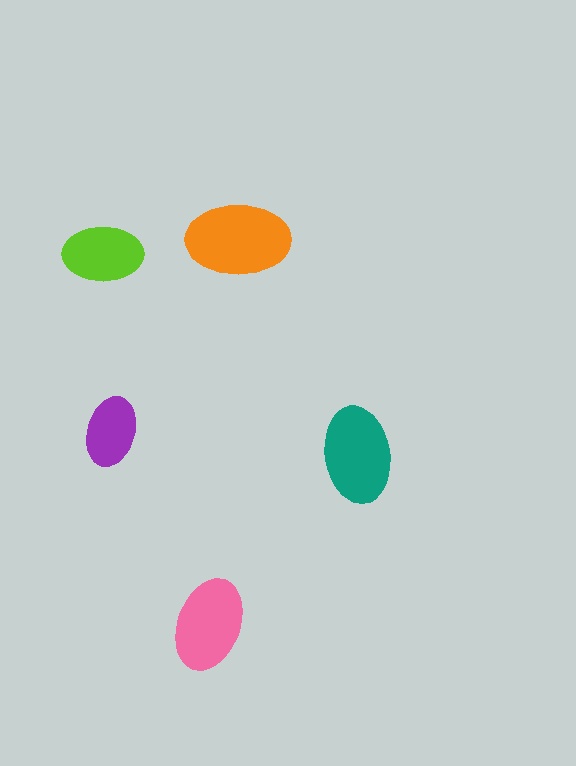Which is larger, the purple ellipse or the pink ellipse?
The pink one.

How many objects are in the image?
There are 5 objects in the image.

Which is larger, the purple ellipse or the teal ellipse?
The teal one.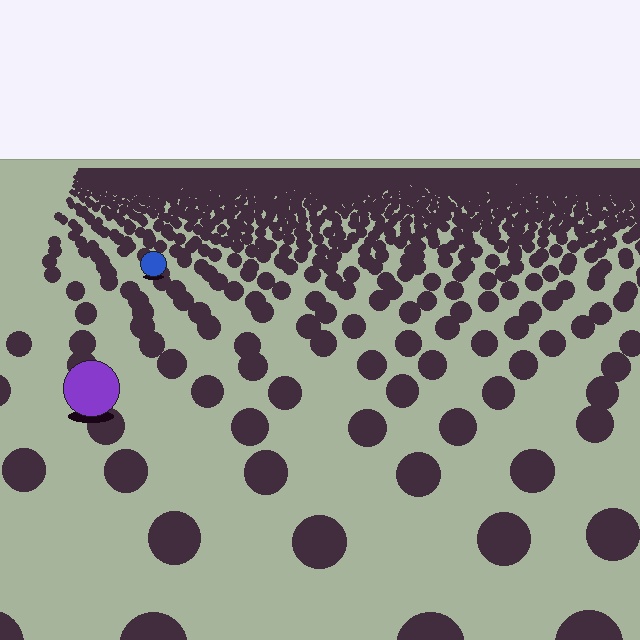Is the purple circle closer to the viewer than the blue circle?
Yes. The purple circle is closer — you can tell from the texture gradient: the ground texture is coarser near it.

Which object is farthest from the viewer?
The blue circle is farthest from the viewer. It appears smaller and the ground texture around it is denser.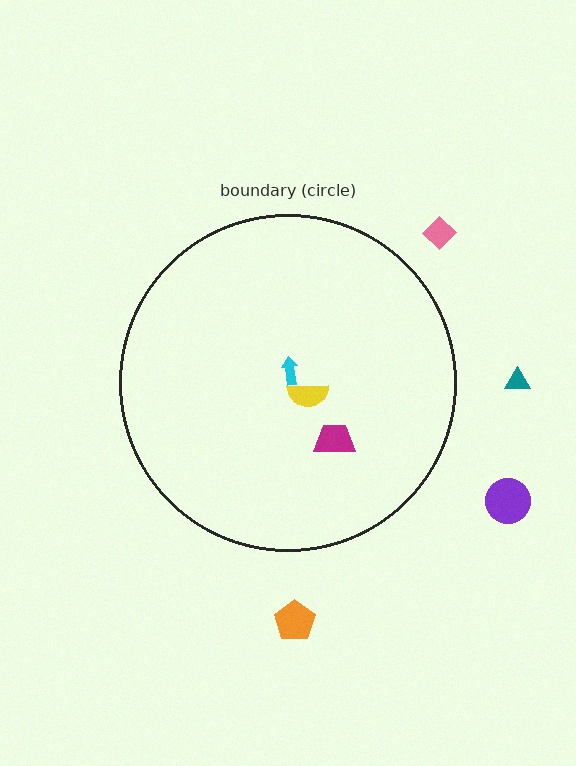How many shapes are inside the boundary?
3 inside, 4 outside.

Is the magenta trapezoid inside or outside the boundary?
Inside.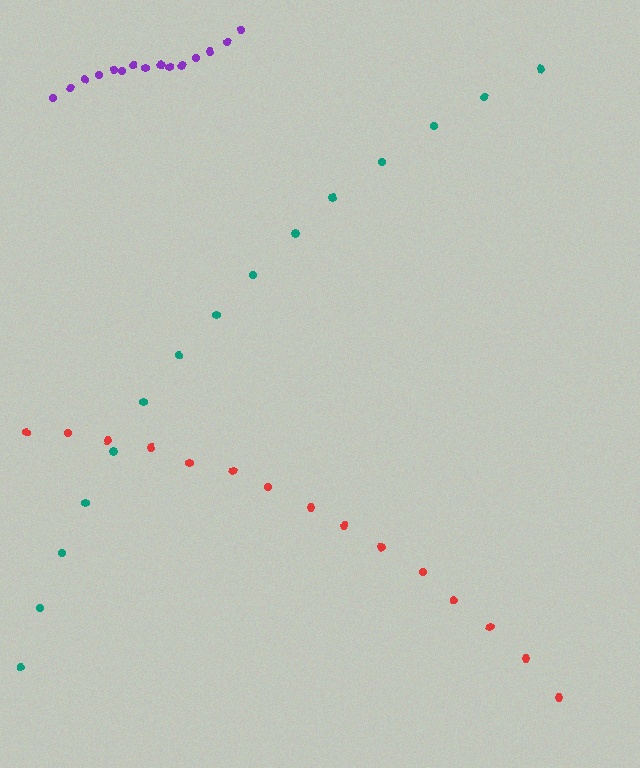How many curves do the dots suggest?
There are 3 distinct paths.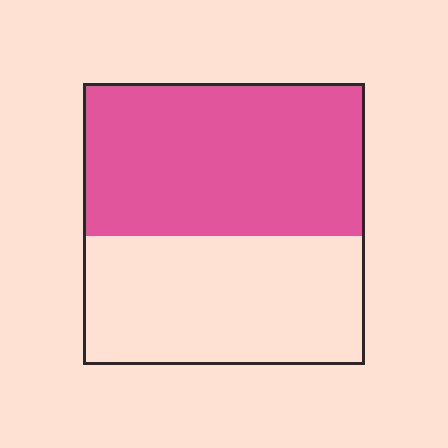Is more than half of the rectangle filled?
Yes.